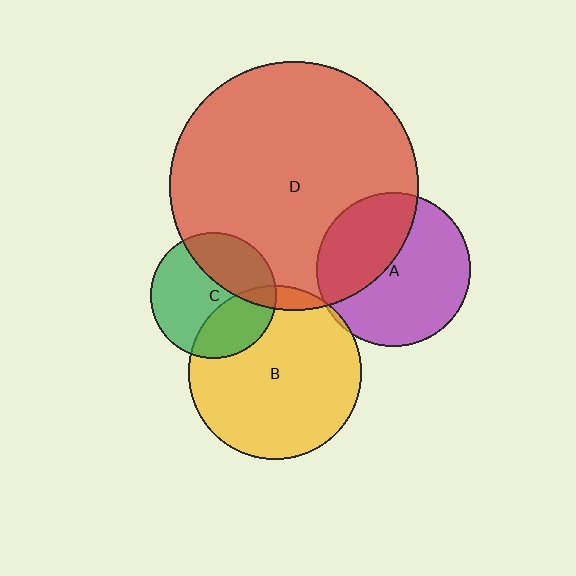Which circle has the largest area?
Circle D (red).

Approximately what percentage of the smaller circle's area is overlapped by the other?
Approximately 35%.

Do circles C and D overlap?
Yes.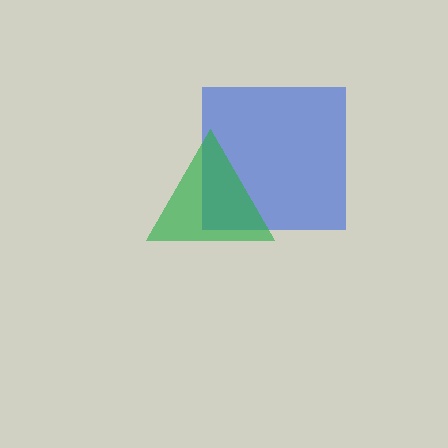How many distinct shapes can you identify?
There are 2 distinct shapes: a blue square, a green triangle.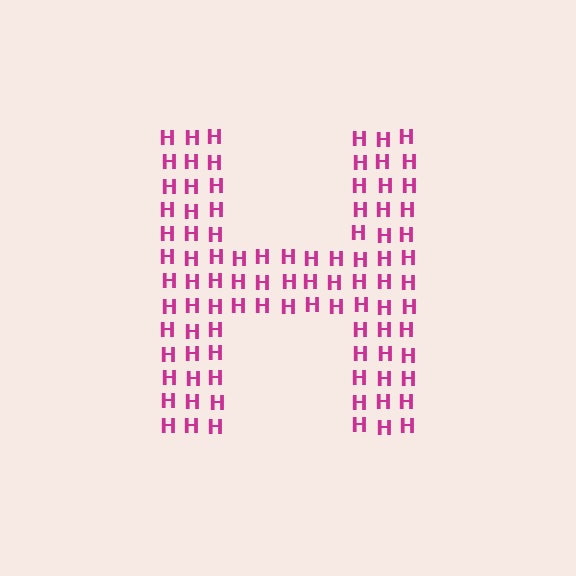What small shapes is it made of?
It is made of small letter H's.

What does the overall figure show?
The overall figure shows the letter H.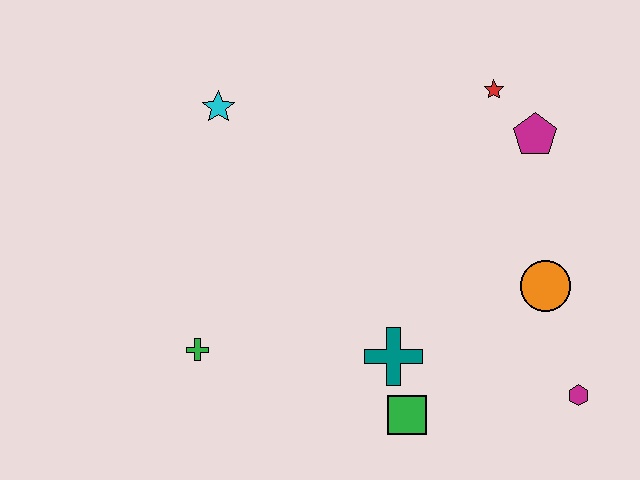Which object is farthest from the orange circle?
The cyan star is farthest from the orange circle.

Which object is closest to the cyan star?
The green cross is closest to the cyan star.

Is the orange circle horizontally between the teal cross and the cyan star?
No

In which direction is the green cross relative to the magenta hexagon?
The green cross is to the left of the magenta hexagon.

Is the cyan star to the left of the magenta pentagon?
Yes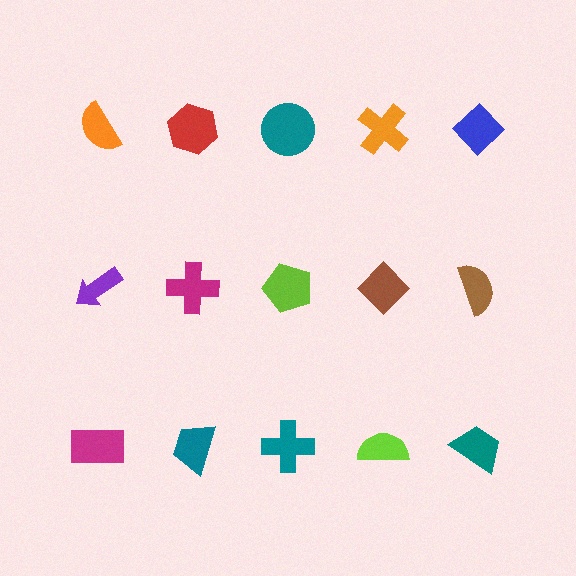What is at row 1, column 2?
A red hexagon.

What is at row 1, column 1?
An orange semicircle.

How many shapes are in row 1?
5 shapes.